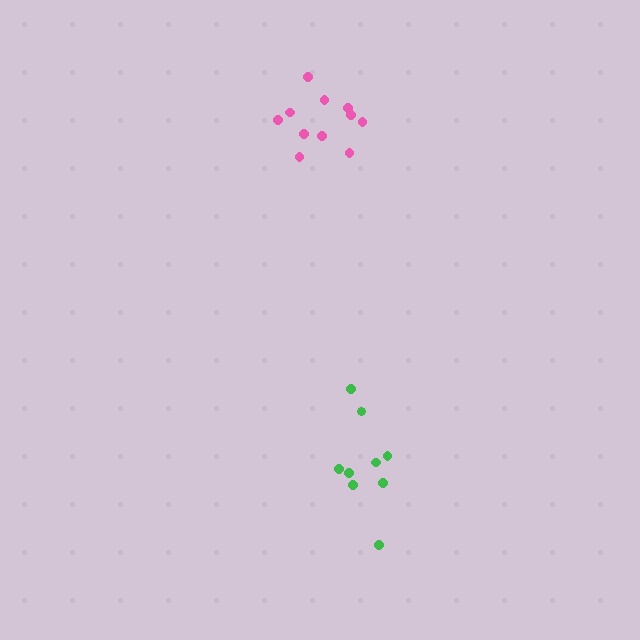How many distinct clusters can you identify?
There are 2 distinct clusters.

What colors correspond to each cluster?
The clusters are colored: green, pink.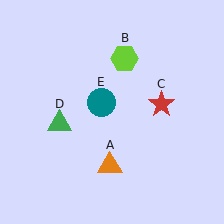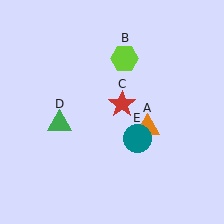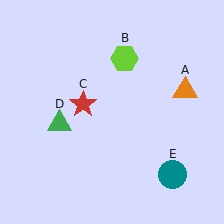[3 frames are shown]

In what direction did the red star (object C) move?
The red star (object C) moved left.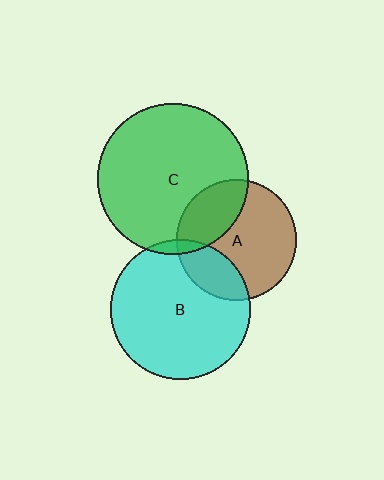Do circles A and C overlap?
Yes.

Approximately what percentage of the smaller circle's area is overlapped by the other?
Approximately 30%.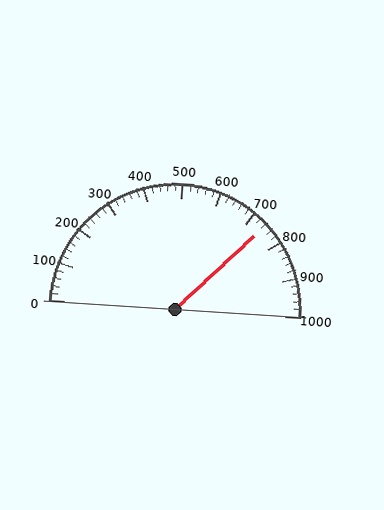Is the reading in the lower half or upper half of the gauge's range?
The reading is in the upper half of the range (0 to 1000).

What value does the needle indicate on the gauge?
The needle indicates approximately 740.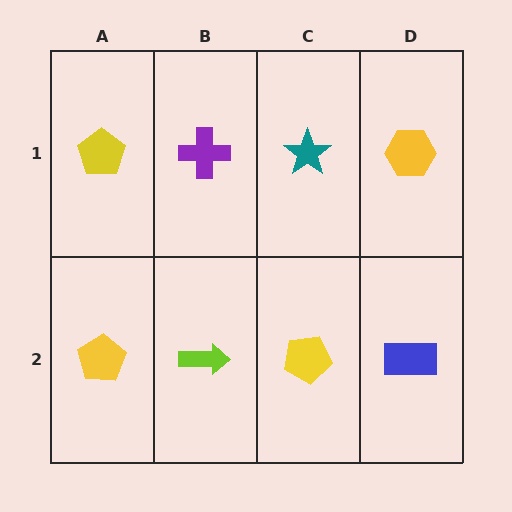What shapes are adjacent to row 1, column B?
A lime arrow (row 2, column B), a yellow pentagon (row 1, column A), a teal star (row 1, column C).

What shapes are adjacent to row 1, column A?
A yellow pentagon (row 2, column A), a purple cross (row 1, column B).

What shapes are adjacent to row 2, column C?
A teal star (row 1, column C), a lime arrow (row 2, column B), a blue rectangle (row 2, column D).